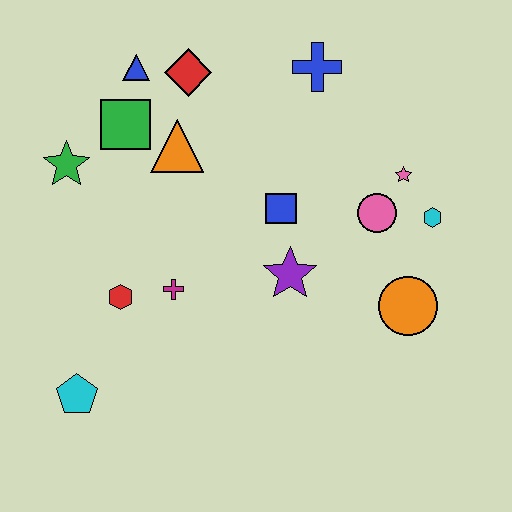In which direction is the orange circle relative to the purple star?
The orange circle is to the right of the purple star.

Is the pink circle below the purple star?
No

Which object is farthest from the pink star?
The cyan pentagon is farthest from the pink star.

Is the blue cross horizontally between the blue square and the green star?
No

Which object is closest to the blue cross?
The red diamond is closest to the blue cross.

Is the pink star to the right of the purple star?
Yes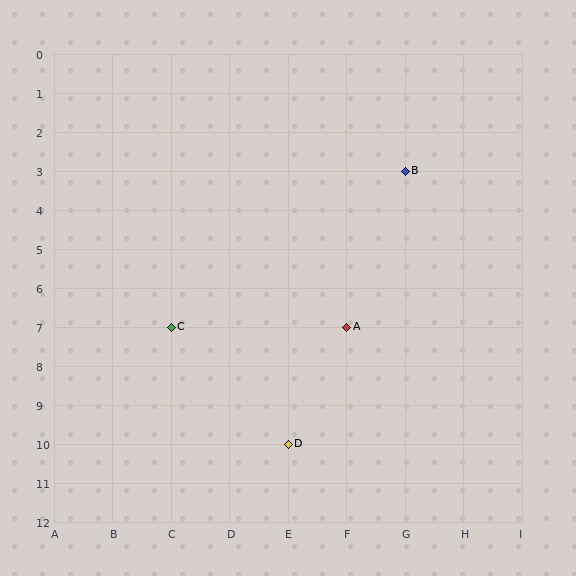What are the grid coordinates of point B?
Point B is at grid coordinates (G, 3).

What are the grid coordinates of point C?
Point C is at grid coordinates (C, 7).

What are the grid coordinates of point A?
Point A is at grid coordinates (F, 7).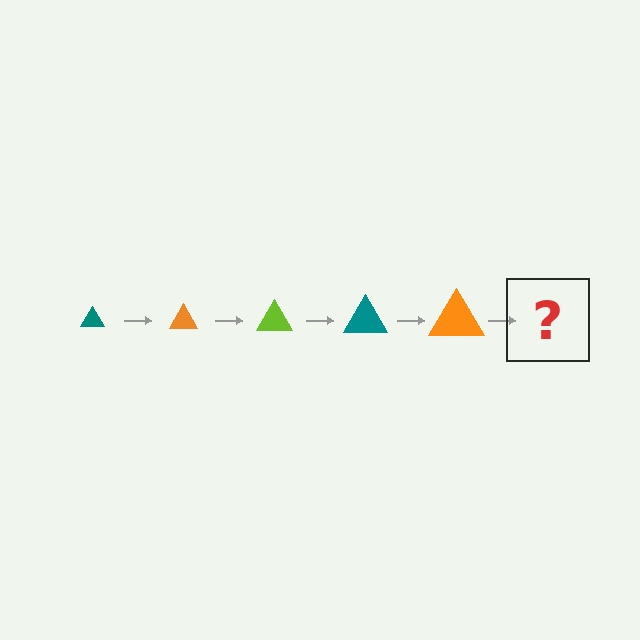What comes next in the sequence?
The next element should be a lime triangle, larger than the previous one.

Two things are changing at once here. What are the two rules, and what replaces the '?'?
The two rules are that the triangle grows larger each step and the color cycles through teal, orange, and lime. The '?' should be a lime triangle, larger than the previous one.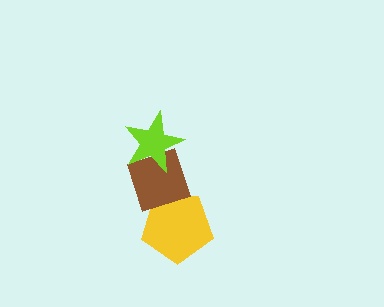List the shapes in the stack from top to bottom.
From top to bottom: the lime star, the brown diamond, the yellow pentagon.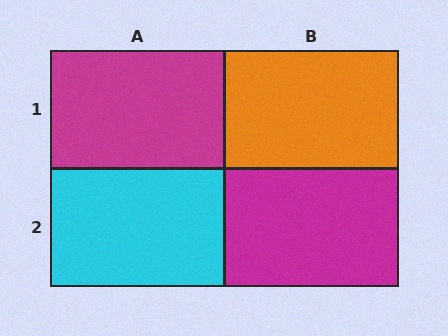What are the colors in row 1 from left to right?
Magenta, orange.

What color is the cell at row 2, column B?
Magenta.